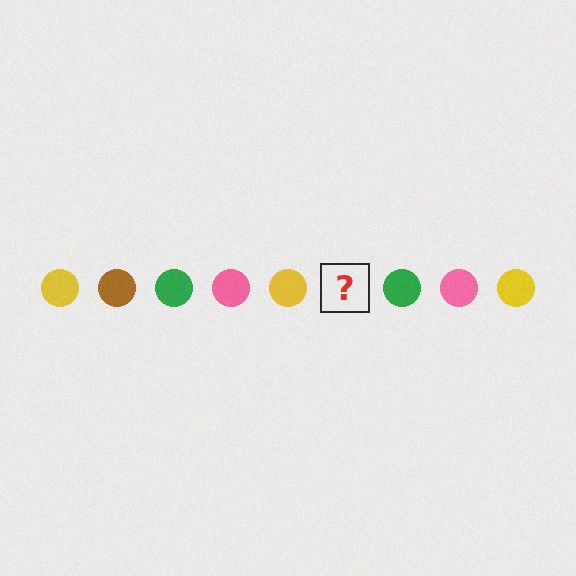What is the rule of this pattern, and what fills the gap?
The rule is that the pattern cycles through yellow, brown, green, pink circles. The gap should be filled with a brown circle.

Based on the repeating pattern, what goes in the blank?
The blank should be a brown circle.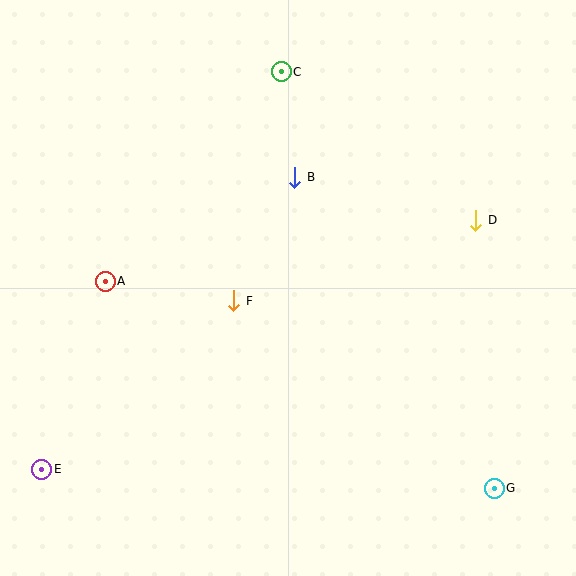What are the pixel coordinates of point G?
Point G is at (494, 488).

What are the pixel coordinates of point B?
Point B is at (295, 177).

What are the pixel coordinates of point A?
Point A is at (105, 281).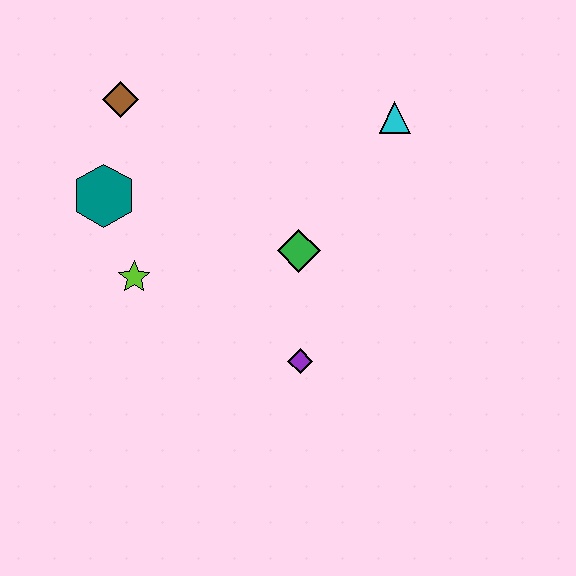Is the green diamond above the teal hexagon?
No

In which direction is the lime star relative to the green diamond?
The lime star is to the left of the green diamond.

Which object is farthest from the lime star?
The cyan triangle is farthest from the lime star.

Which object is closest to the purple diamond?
The green diamond is closest to the purple diamond.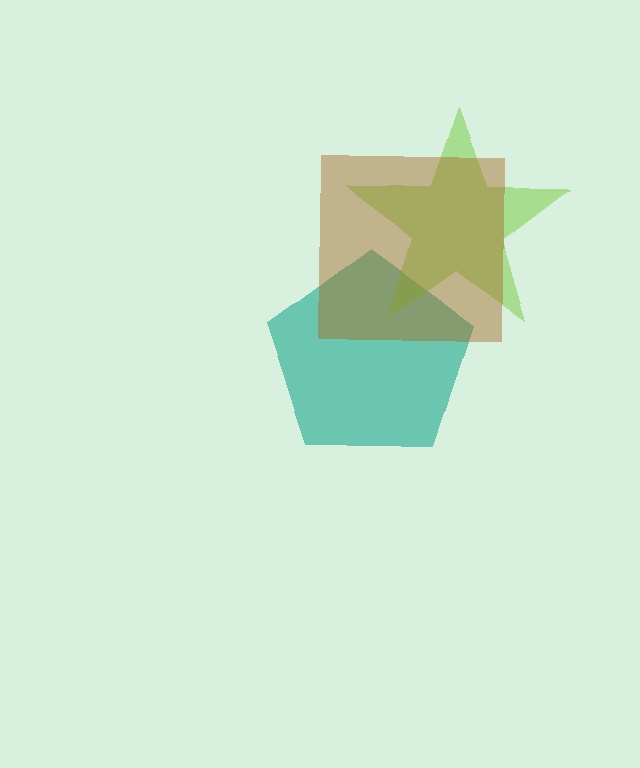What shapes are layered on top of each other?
The layered shapes are: a teal pentagon, a lime star, a brown square.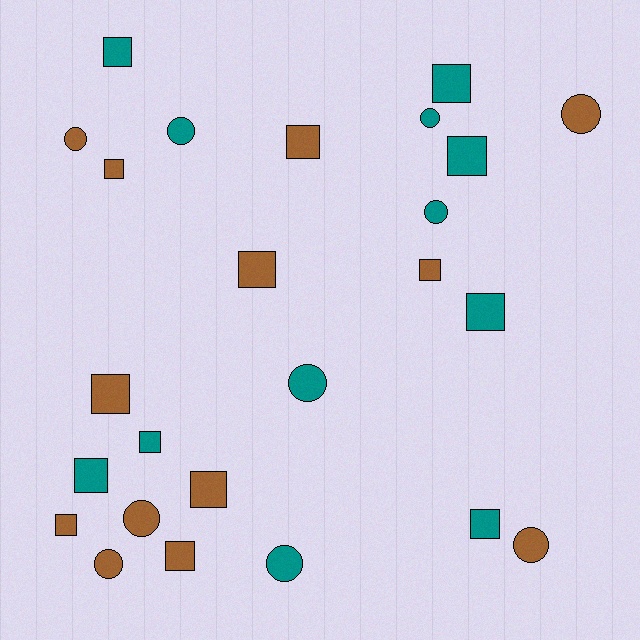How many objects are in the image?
There are 25 objects.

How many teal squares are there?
There are 7 teal squares.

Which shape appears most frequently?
Square, with 15 objects.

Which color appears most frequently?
Brown, with 13 objects.